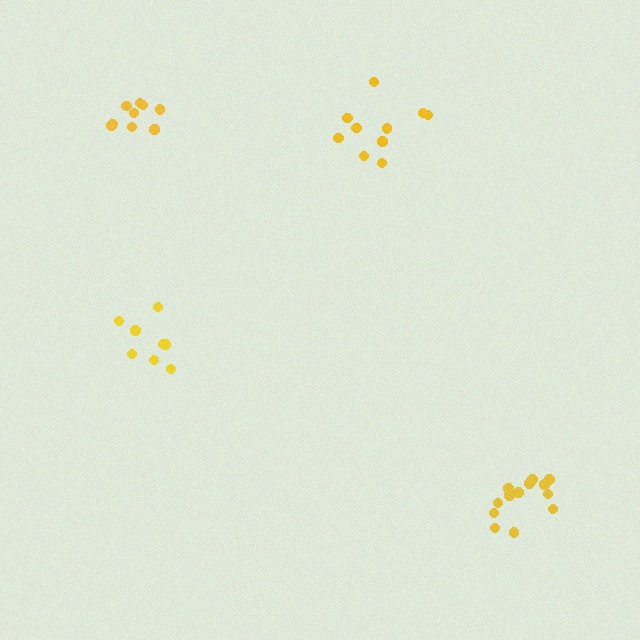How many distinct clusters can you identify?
There are 4 distinct clusters.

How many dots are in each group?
Group 1: 13 dots, Group 2: 9 dots, Group 3: 8 dots, Group 4: 10 dots (40 total).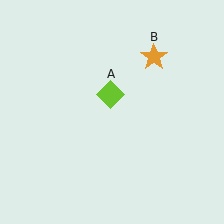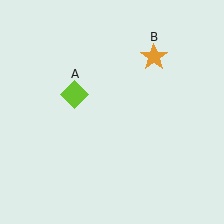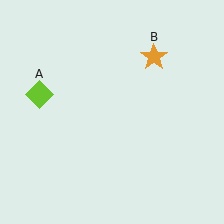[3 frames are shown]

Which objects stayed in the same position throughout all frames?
Orange star (object B) remained stationary.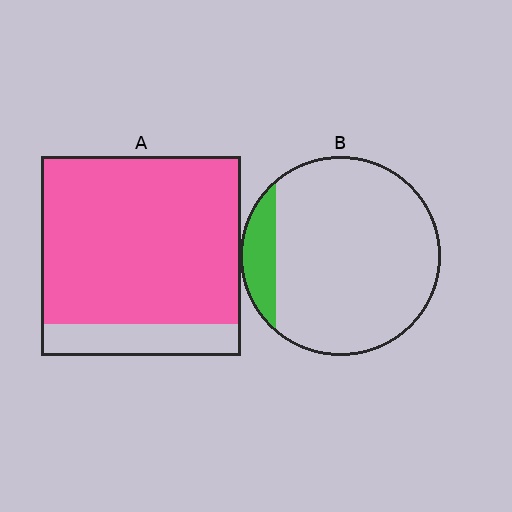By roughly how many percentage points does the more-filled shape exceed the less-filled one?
By roughly 70 percentage points (A over B).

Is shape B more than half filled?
No.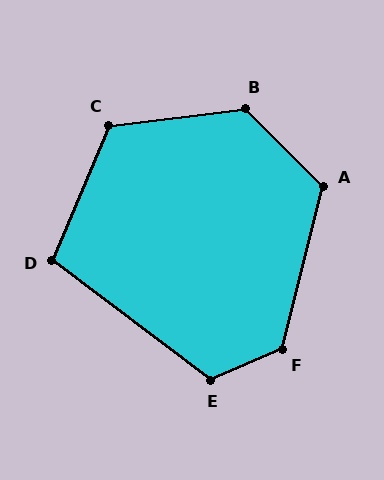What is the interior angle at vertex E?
Approximately 119 degrees (obtuse).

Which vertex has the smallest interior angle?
D, at approximately 104 degrees.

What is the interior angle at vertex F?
Approximately 128 degrees (obtuse).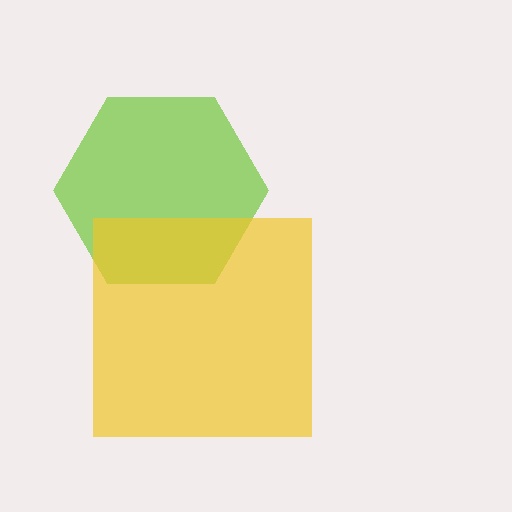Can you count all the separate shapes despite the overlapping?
Yes, there are 2 separate shapes.